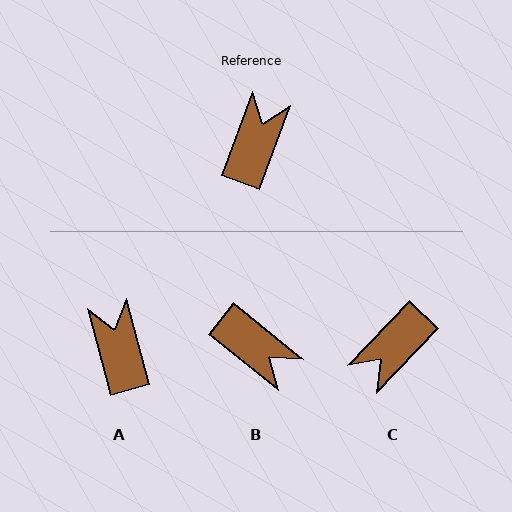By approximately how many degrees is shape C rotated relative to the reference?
Approximately 157 degrees counter-clockwise.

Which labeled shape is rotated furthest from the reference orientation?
C, about 157 degrees away.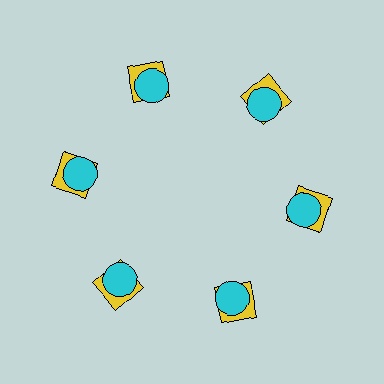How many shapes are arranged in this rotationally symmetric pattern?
There are 12 shapes, arranged in 6 groups of 2.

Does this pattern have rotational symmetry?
Yes, this pattern has 6-fold rotational symmetry. It looks the same after rotating 60 degrees around the center.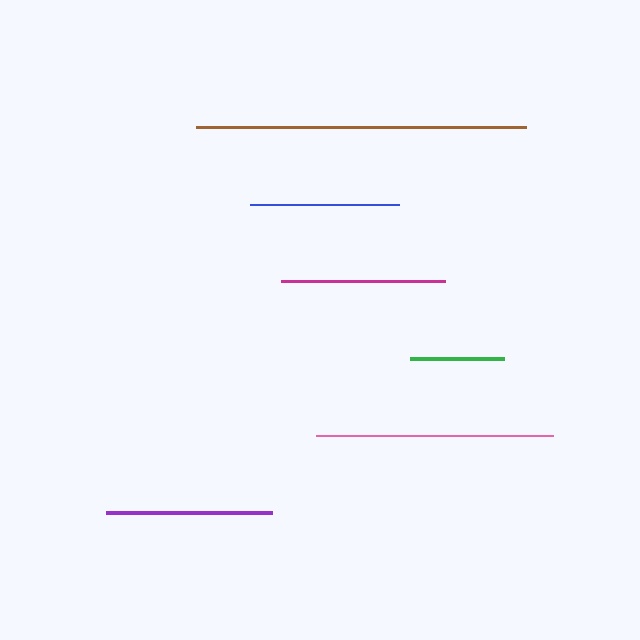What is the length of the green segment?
The green segment is approximately 94 pixels long.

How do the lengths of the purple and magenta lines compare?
The purple and magenta lines are approximately the same length.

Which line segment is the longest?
The brown line is the longest at approximately 330 pixels.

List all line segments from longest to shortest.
From longest to shortest: brown, pink, purple, magenta, blue, green.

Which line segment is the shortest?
The green line is the shortest at approximately 94 pixels.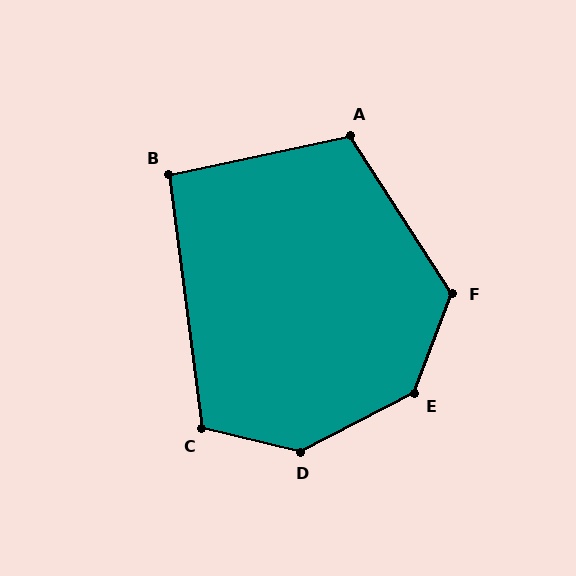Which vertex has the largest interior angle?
D, at approximately 139 degrees.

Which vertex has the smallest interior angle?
B, at approximately 95 degrees.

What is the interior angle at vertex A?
Approximately 111 degrees (obtuse).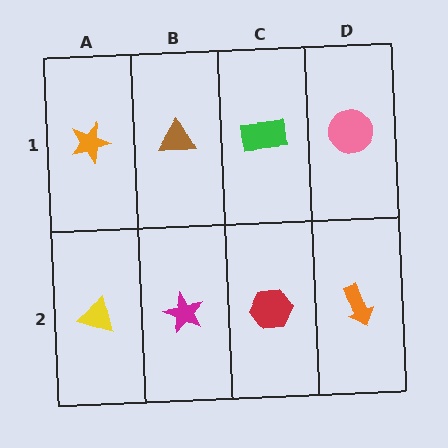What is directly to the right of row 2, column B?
A red hexagon.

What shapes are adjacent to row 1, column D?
An orange arrow (row 2, column D), a green rectangle (row 1, column C).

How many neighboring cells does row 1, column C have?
3.